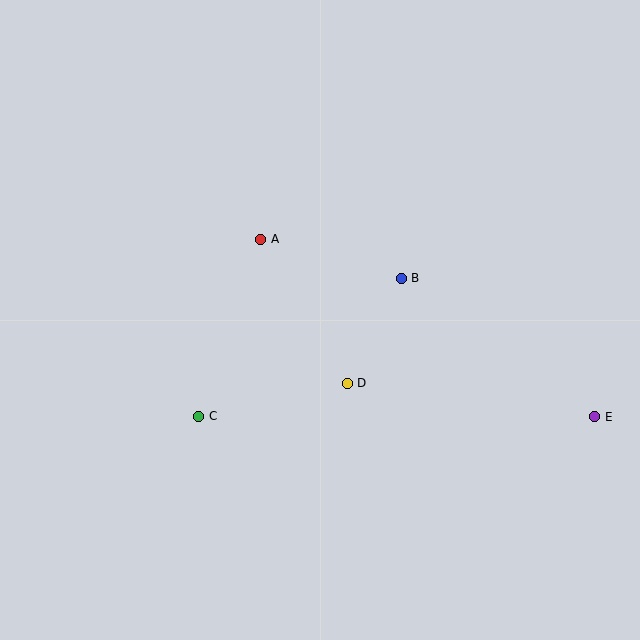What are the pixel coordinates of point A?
Point A is at (261, 239).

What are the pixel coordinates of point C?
Point C is at (199, 416).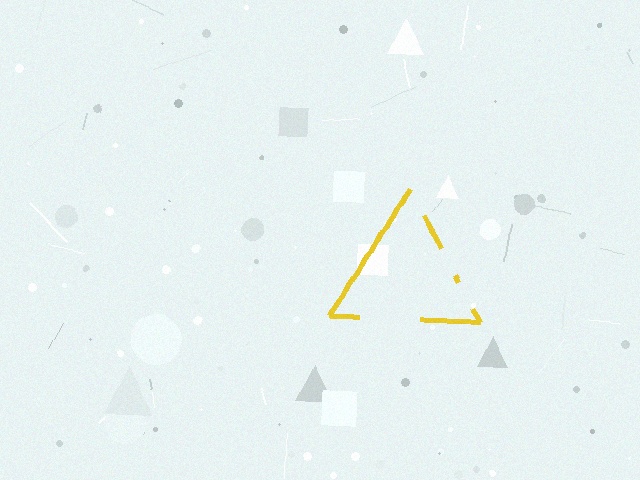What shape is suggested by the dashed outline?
The dashed outline suggests a triangle.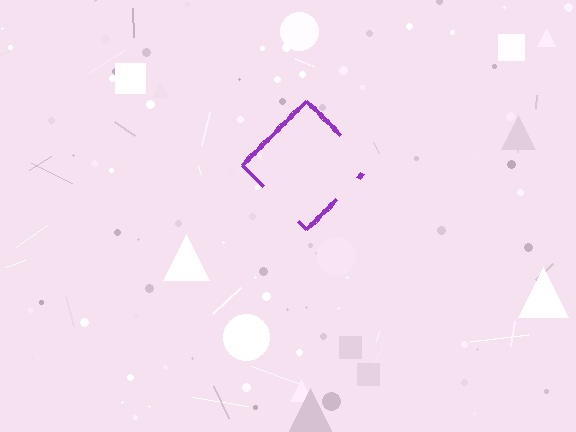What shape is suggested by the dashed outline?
The dashed outline suggests a diamond.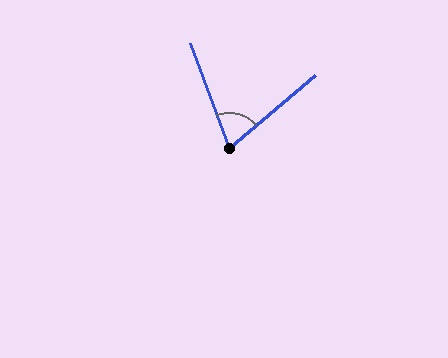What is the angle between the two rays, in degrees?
Approximately 70 degrees.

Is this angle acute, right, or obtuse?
It is acute.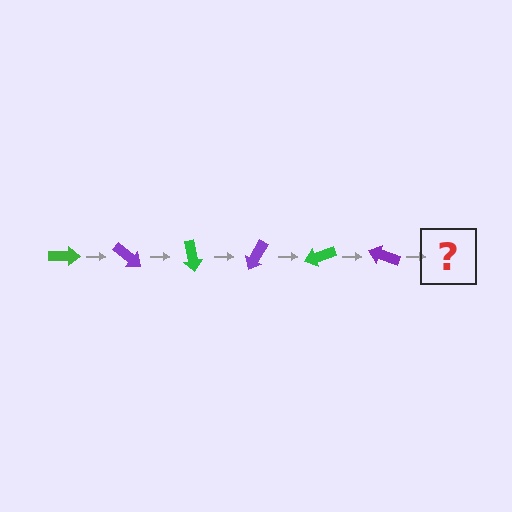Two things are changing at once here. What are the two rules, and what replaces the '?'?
The two rules are that it rotates 40 degrees each step and the color cycles through green and purple. The '?' should be a green arrow, rotated 240 degrees from the start.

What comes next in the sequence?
The next element should be a green arrow, rotated 240 degrees from the start.